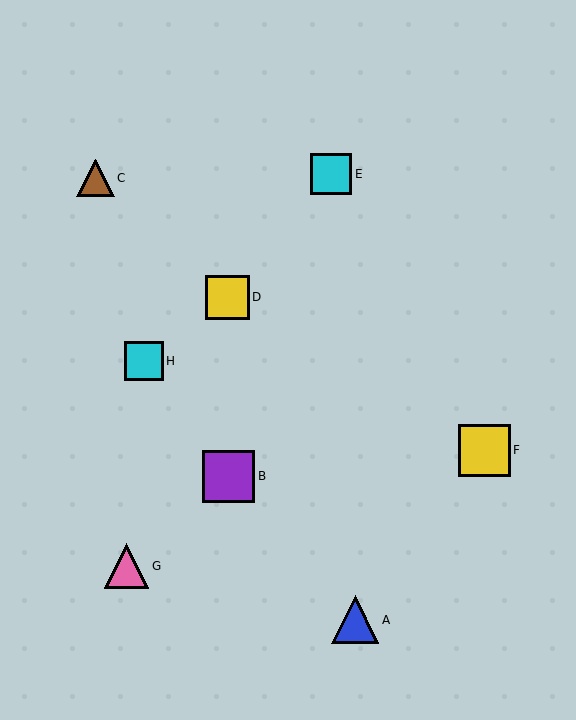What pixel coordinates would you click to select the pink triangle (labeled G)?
Click at (126, 566) to select the pink triangle G.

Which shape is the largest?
The purple square (labeled B) is the largest.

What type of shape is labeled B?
Shape B is a purple square.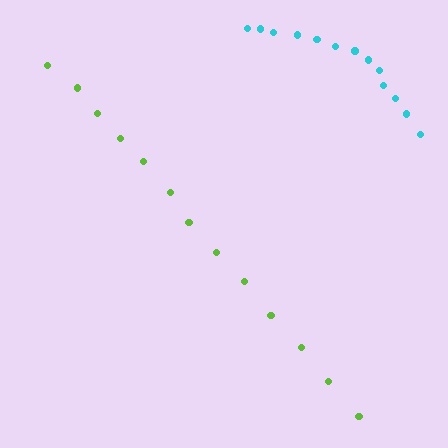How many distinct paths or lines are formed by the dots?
There are 2 distinct paths.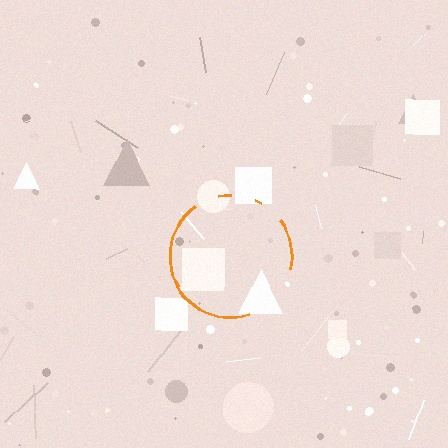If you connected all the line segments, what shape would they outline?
They would outline a circle.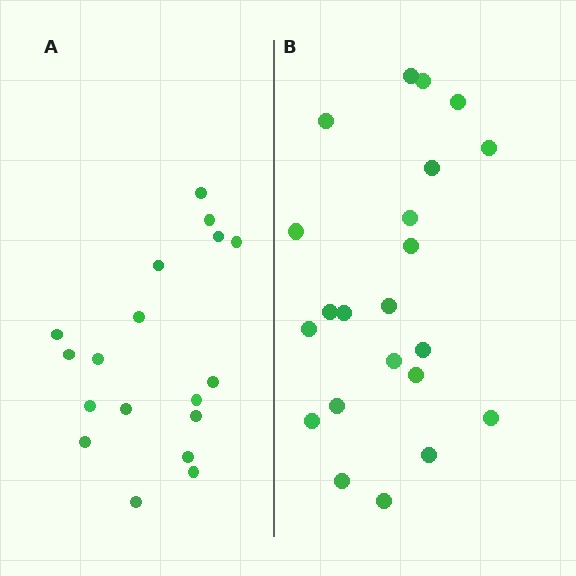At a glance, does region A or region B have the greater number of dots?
Region B (the right region) has more dots.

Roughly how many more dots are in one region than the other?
Region B has about 4 more dots than region A.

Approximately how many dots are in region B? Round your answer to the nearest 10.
About 20 dots. (The exact count is 22, which rounds to 20.)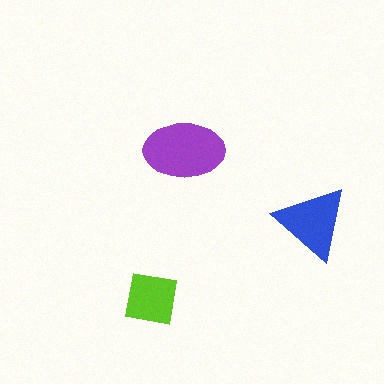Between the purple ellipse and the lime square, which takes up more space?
The purple ellipse.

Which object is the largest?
The purple ellipse.